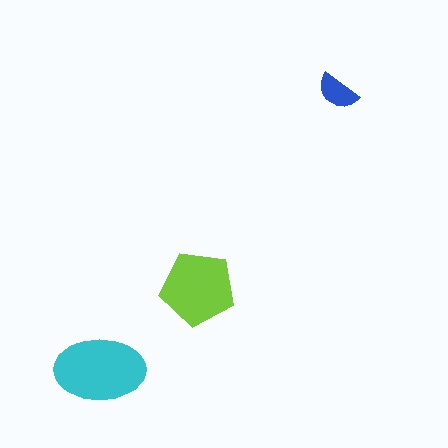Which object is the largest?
The cyan ellipse.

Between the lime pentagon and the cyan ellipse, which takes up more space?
The cyan ellipse.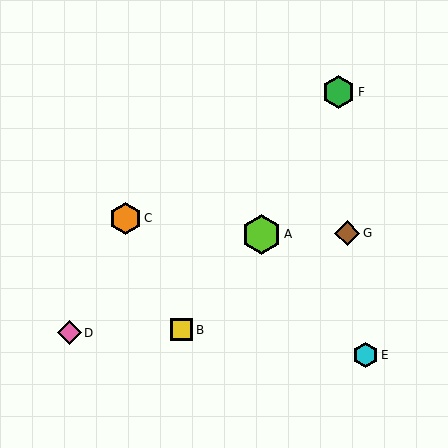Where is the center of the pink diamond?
The center of the pink diamond is at (69, 333).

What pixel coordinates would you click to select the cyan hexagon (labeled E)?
Click at (365, 355) to select the cyan hexagon E.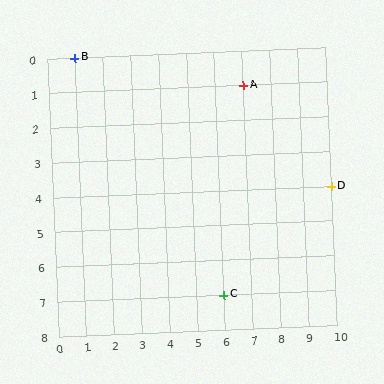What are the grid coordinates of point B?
Point B is at grid coordinates (1, 0).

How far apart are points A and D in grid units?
Points A and D are 3 columns and 3 rows apart (about 4.2 grid units diagonally).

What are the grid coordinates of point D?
Point D is at grid coordinates (10, 4).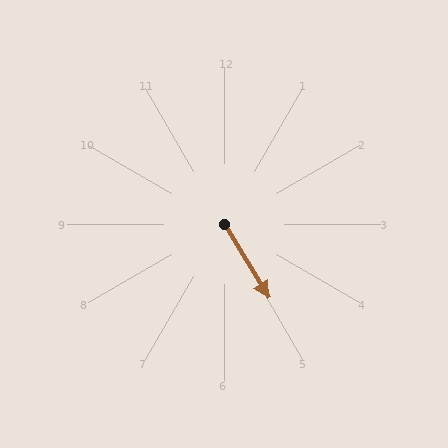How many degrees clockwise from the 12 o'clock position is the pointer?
Approximately 149 degrees.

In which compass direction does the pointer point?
Southeast.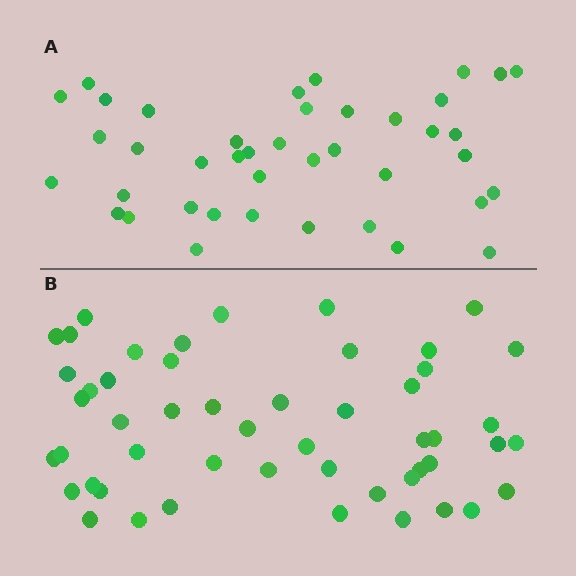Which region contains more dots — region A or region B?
Region B (the bottom region) has more dots.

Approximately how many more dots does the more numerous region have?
Region B has roughly 10 or so more dots than region A.